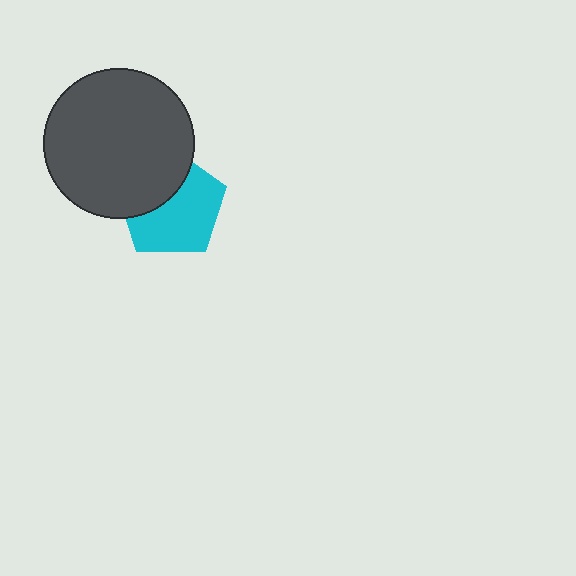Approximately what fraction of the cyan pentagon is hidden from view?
Roughly 38% of the cyan pentagon is hidden behind the dark gray circle.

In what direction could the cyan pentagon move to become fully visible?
The cyan pentagon could move toward the lower-right. That would shift it out from behind the dark gray circle entirely.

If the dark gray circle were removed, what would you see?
You would see the complete cyan pentagon.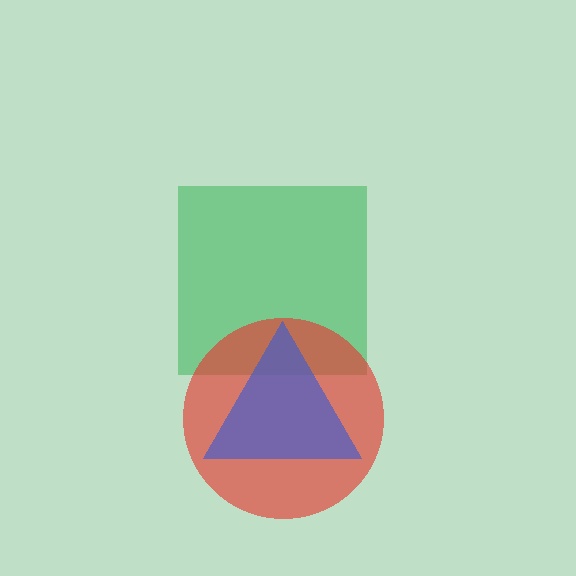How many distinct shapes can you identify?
There are 3 distinct shapes: a green square, a red circle, a blue triangle.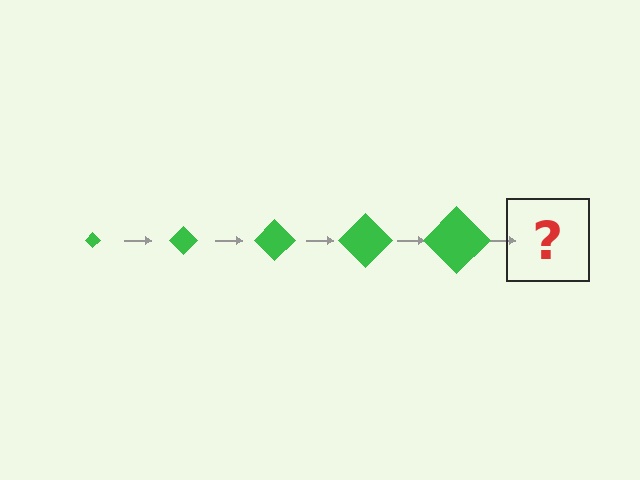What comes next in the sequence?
The next element should be a green diamond, larger than the previous one.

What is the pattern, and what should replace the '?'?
The pattern is that the diamond gets progressively larger each step. The '?' should be a green diamond, larger than the previous one.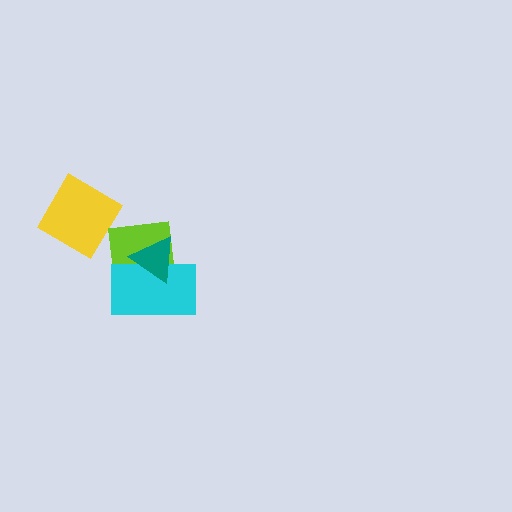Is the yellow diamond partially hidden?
No, no other shape covers it.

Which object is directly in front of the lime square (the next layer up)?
The cyan rectangle is directly in front of the lime square.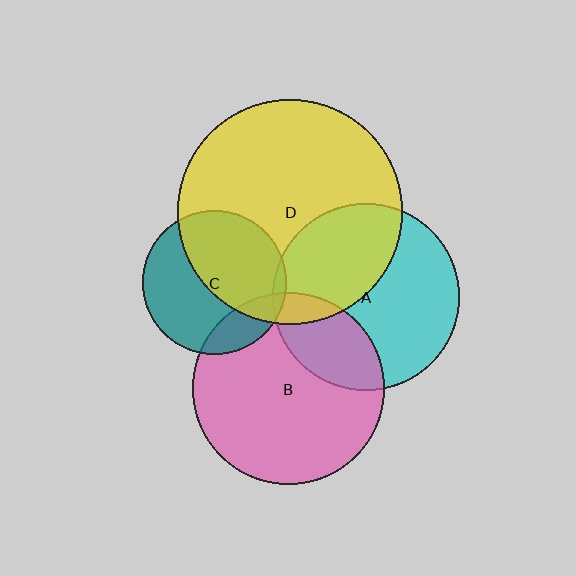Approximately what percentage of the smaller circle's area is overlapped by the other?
Approximately 25%.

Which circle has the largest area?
Circle D (yellow).